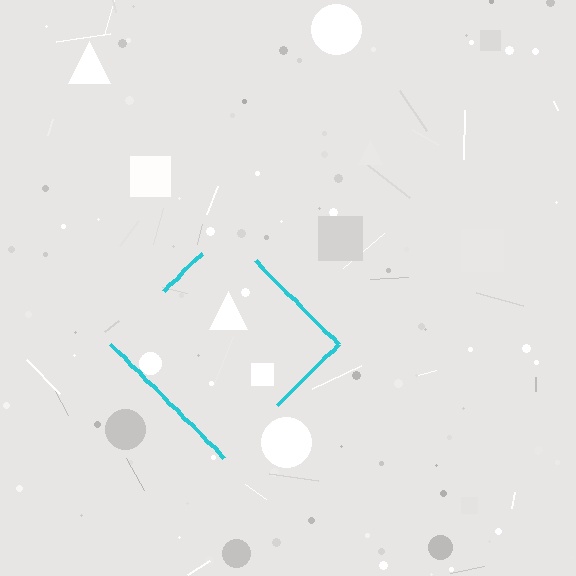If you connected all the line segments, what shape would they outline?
They would outline a diamond.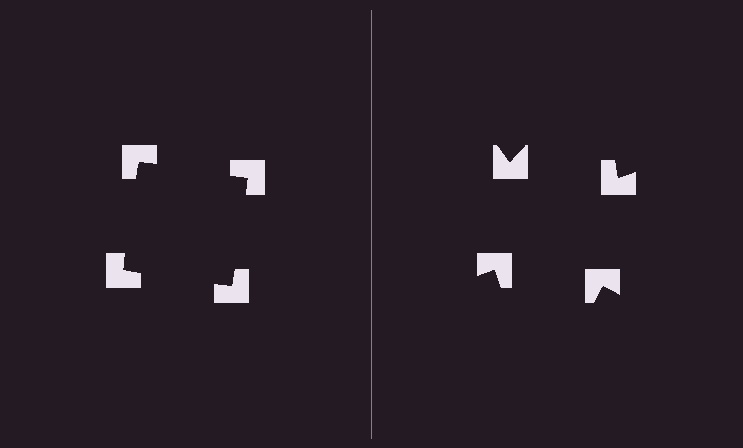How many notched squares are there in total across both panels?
8 — 4 on each side.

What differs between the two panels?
The notched squares are positioned identically on both sides; only the wedge orientations differ. On the left they align to a square; on the right they are misaligned.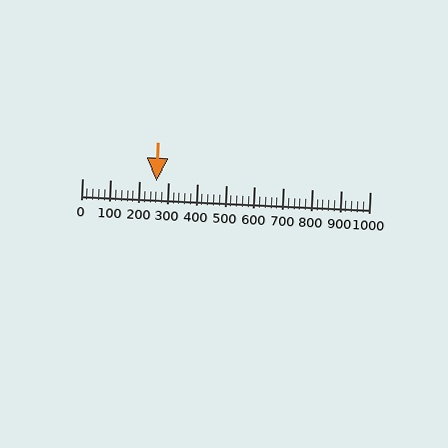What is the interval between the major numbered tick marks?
The major tick marks are spaced 100 units apart.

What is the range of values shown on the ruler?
The ruler shows values from 0 to 1000.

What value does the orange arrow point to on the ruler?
The orange arrow points to approximately 260.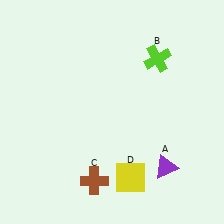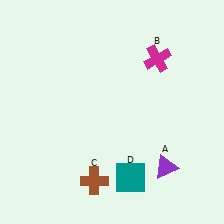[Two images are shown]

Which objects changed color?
B changed from lime to magenta. D changed from yellow to teal.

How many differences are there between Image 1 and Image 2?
There are 2 differences between the two images.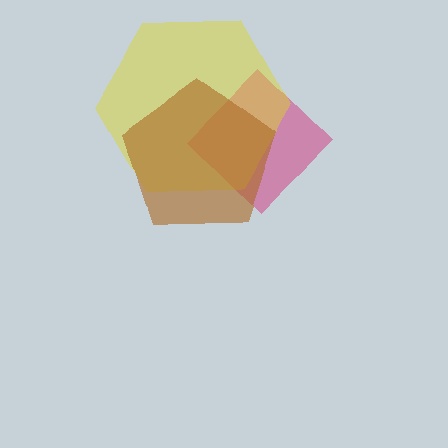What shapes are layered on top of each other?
The layered shapes are: a magenta diamond, a yellow hexagon, a brown pentagon.